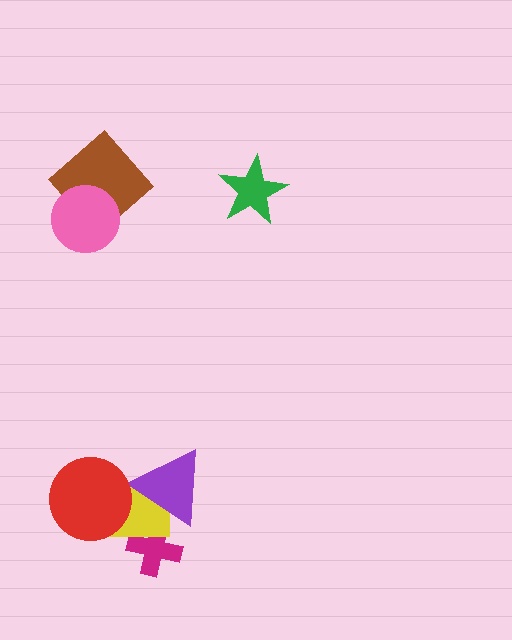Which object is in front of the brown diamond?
The pink circle is in front of the brown diamond.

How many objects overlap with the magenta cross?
2 objects overlap with the magenta cross.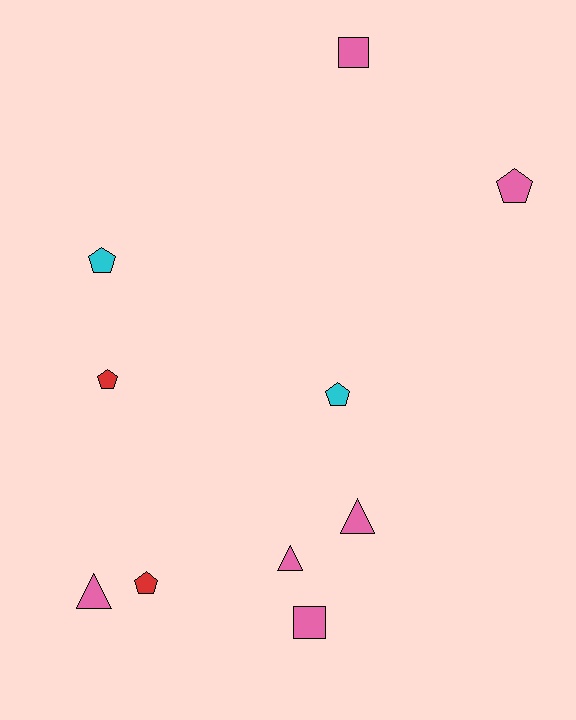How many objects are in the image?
There are 10 objects.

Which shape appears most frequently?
Pentagon, with 5 objects.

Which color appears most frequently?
Pink, with 6 objects.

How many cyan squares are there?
There are no cyan squares.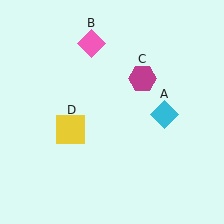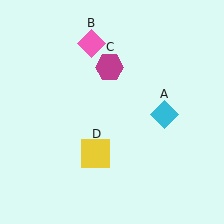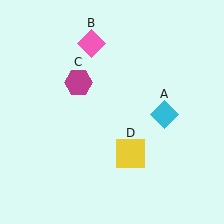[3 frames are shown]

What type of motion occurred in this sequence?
The magenta hexagon (object C), yellow square (object D) rotated counterclockwise around the center of the scene.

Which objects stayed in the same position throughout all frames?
Cyan diamond (object A) and pink diamond (object B) remained stationary.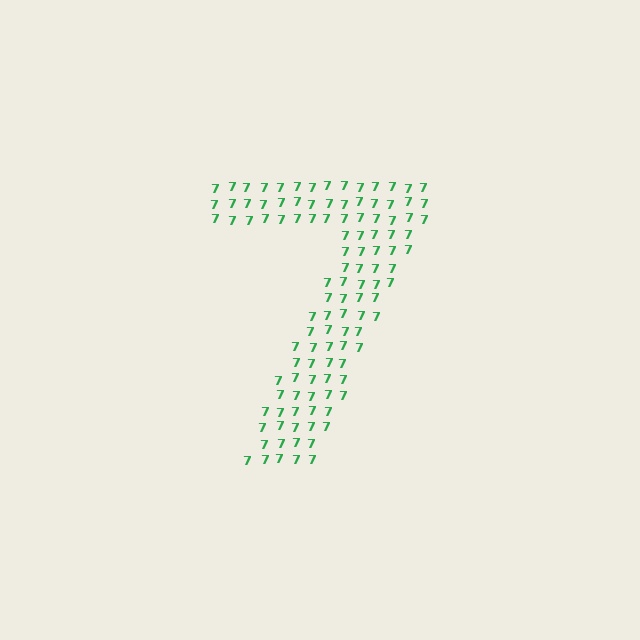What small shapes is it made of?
It is made of small digit 7's.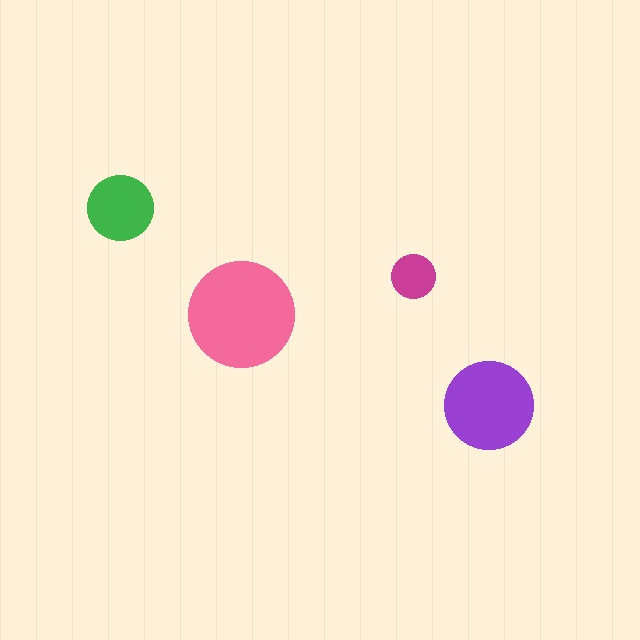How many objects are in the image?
There are 4 objects in the image.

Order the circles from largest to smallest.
the pink one, the purple one, the green one, the magenta one.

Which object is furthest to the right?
The purple circle is rightmost.